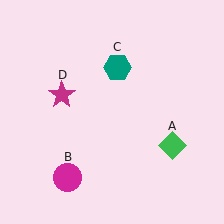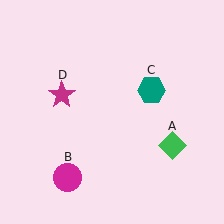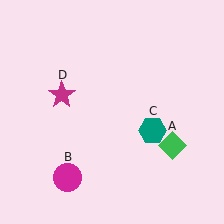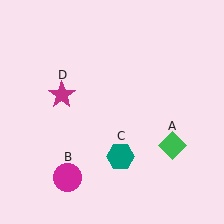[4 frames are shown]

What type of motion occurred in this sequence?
The teal hexagon (object C) rotated clockwise around the center of the scene.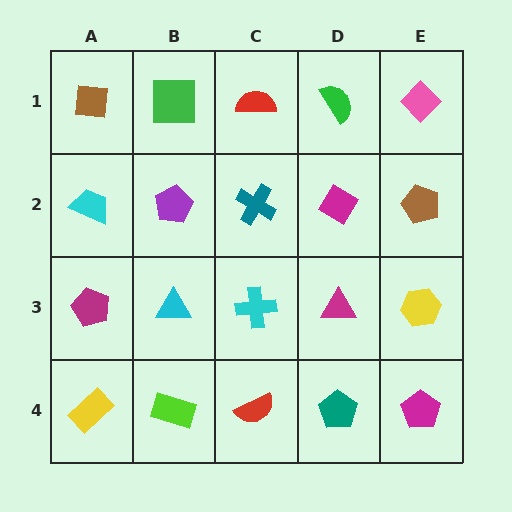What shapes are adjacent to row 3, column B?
A purple pentagon (row 2, column B), a lime rectangle (row 4, column B), a magenta pentagon (row 3, column A), a cyan cross (row 3, column C).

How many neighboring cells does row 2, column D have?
4.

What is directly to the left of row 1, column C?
A green square.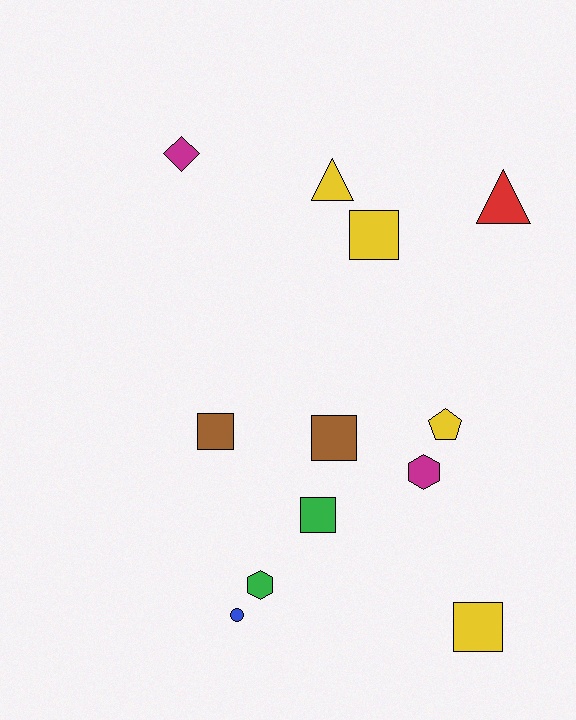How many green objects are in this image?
There are 2 green objects.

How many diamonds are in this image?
There is 1 diamond.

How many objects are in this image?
There are 12 objects.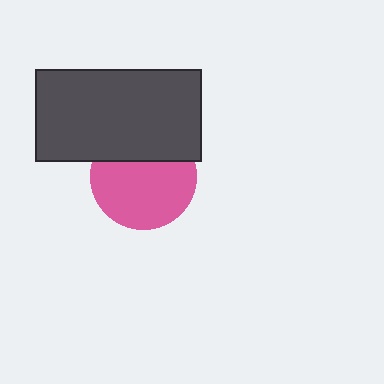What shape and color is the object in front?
The object in front is a dark gray rectangle.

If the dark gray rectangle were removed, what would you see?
You would see the complete pink circle.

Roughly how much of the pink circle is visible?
Most of it is visible (roughly 68%).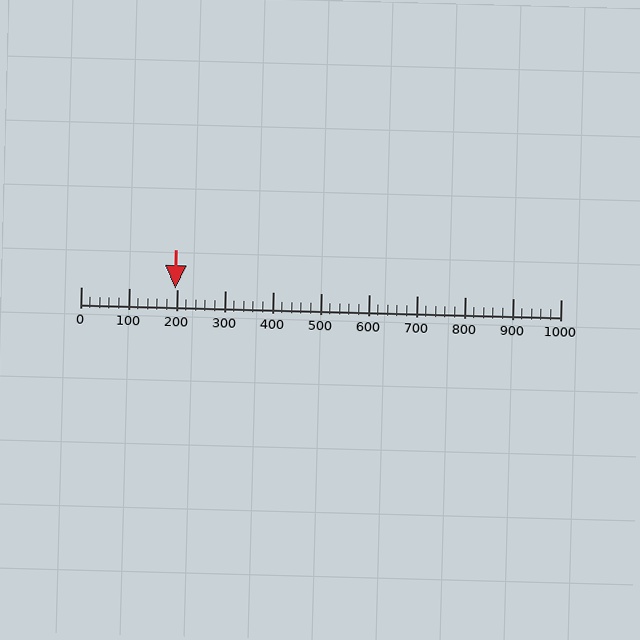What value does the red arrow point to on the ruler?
The red arrow points to approximately 197.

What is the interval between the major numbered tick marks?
The major tick marks are spaced 100 units apart.